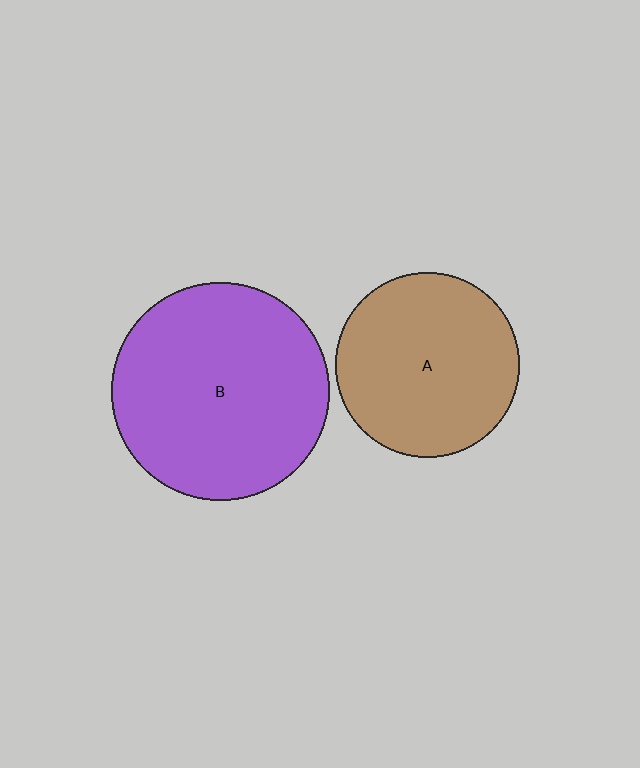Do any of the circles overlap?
No, none of the circles overlap.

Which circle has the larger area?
Circle B (purple).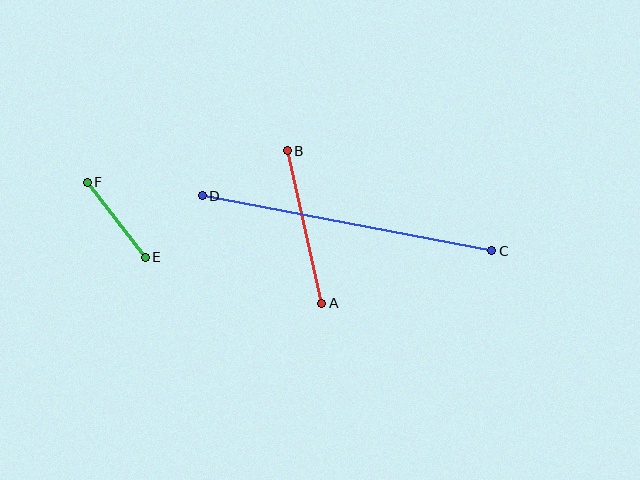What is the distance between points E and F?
The distance is approximately 94 pixels.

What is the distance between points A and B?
The distance is approximately 156 pixels.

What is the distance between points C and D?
The distance is approximately 295 pixels.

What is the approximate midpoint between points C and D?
The midpoint is at approximately (347, 223) pixels.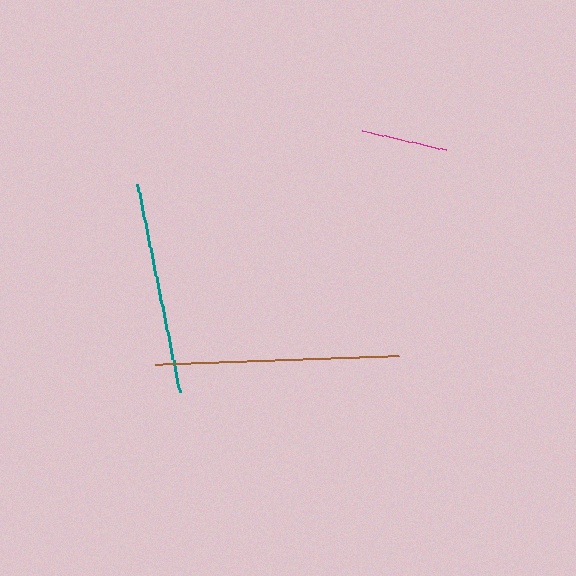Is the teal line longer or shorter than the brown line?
The brown line is longer than the teal line.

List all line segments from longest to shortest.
From longest to shortest: brown, teal, magenta.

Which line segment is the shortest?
The magenta line is the shortest at approximately 86 pixels.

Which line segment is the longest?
The brown line is the longest at approximately 244 pixels.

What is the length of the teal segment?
The teal segment is approximately 212 pixels long.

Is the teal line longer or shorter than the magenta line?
The teal line is longer than the magenta line.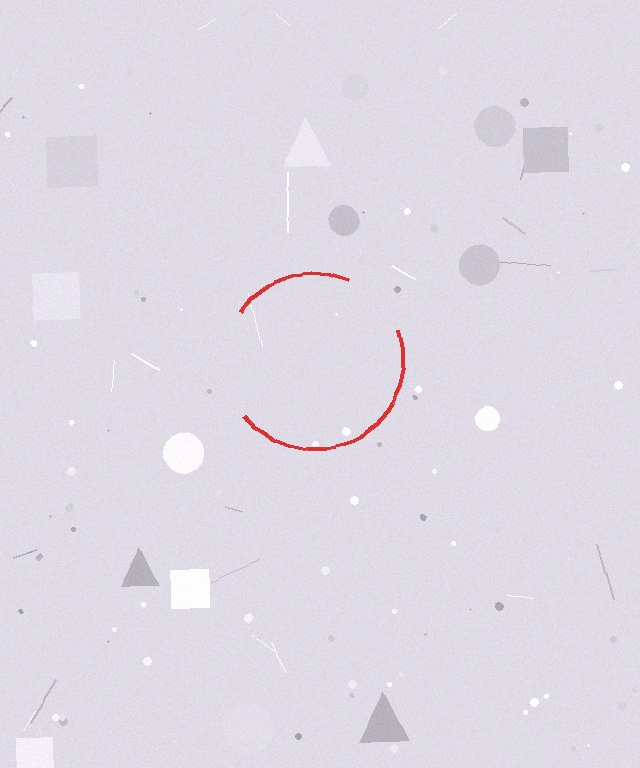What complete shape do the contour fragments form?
The contour fragments form a circle.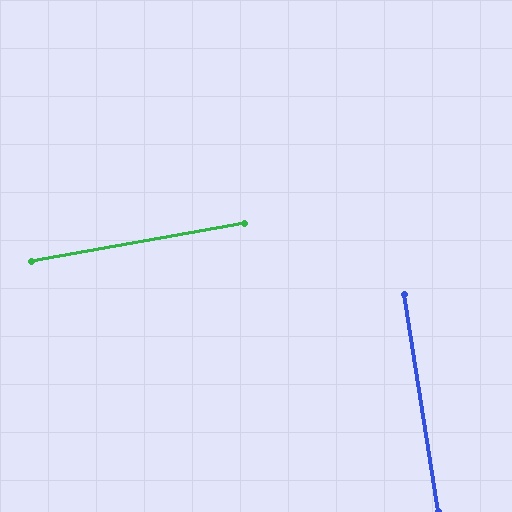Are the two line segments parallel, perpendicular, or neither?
Perpendicular — they meet at approximately 89°.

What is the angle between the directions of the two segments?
Approximately 89 degrees.